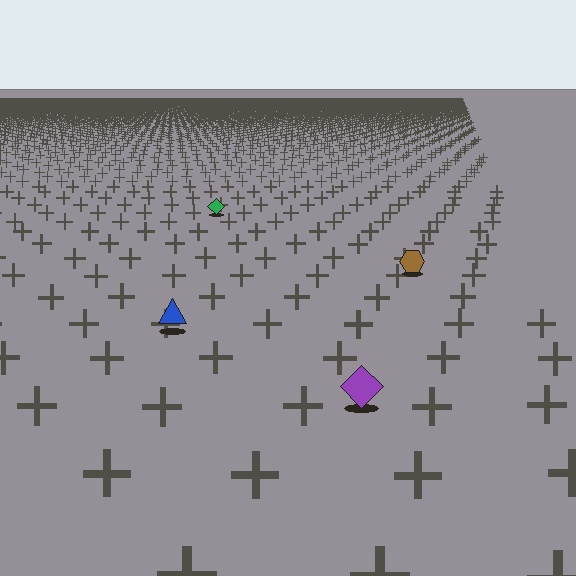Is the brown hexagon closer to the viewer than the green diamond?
Yes. The brown hexagon is closer — you can tell from the texture gradient: the ground texture is coarser near it.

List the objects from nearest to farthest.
From nearest to farthest: the purple diamond, the blue triangle, the brown hexagon, the green diamond.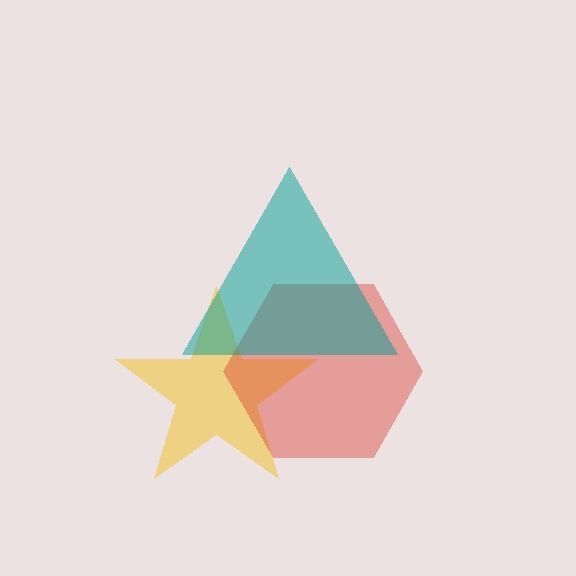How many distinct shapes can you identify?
There are 3 distinct shapes: a yellow star, a red hexagon, a teal triangle.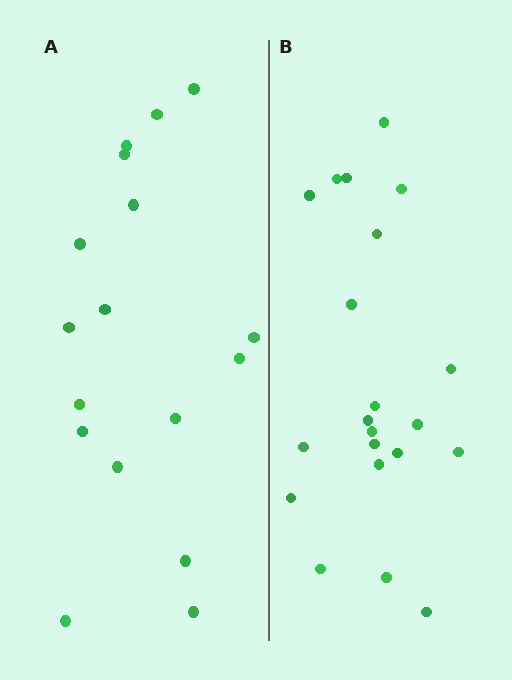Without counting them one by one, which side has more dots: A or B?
Region B (the right region) has more dots.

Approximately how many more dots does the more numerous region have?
Region B has about 4 more dots than region A.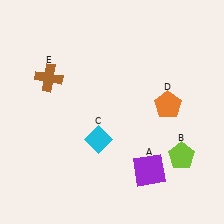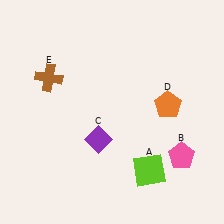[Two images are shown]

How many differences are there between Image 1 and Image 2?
There are 3 differences between the two images.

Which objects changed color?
A changed from purple to lime. B changed from lime to pink. C changed from cyan to purple.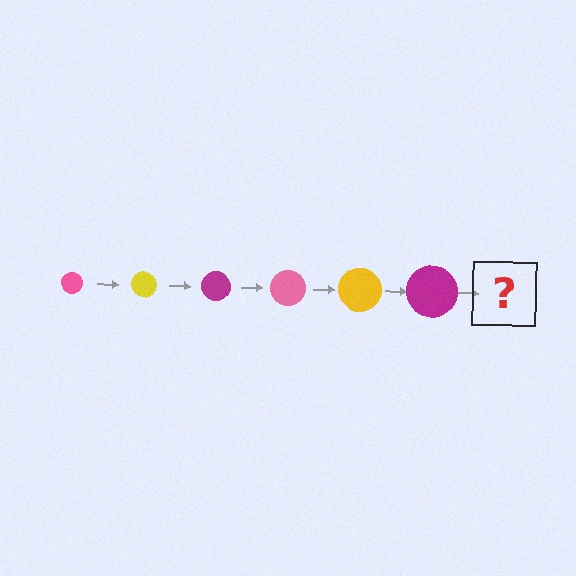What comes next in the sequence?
The next element should be a pink circle, larger than the previous one.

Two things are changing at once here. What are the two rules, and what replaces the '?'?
The two rules are that the circle grows larger each step and the color cycles through pink, yellow, and magenta. The '?' should be a pink circle, larger than the previous one.